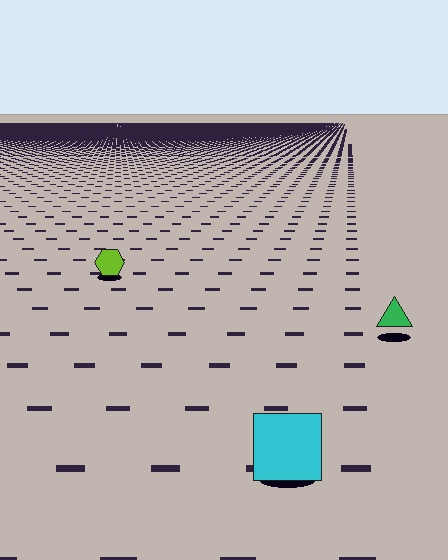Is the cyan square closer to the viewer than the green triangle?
Yes. The cyan square is closer — you can tell from the texture gradient: the ground texture is coarser near it.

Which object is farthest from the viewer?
The lime hexagon is farthest from the viewer. It appears smaller and the ground texture around it is denser.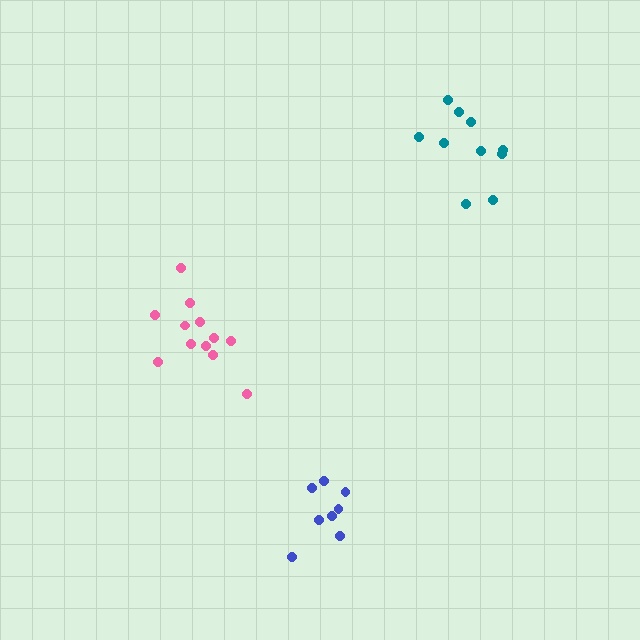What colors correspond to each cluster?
The clusters are colored: blue, pink, teal.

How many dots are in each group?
Group 1: 8 dots, Group 2: 12 dots, Group 3: 10 dots (30 total).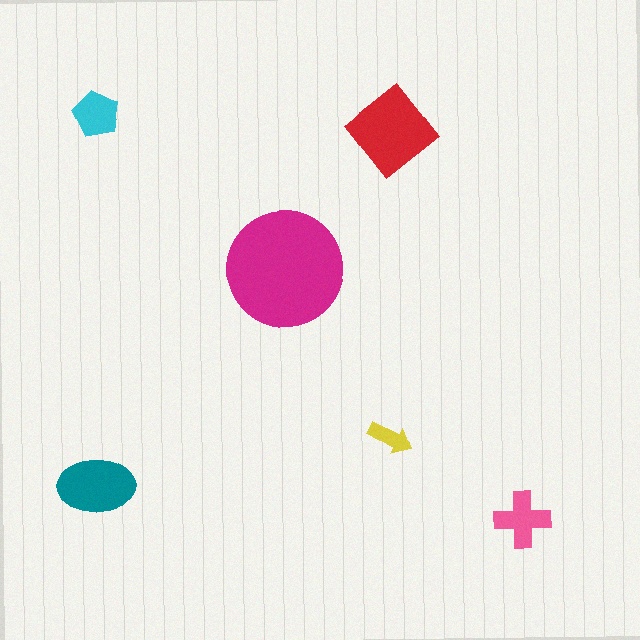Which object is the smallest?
The yellow arrow.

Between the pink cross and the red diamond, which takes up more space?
The red diamond.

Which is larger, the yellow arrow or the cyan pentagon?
The cyan pentagon.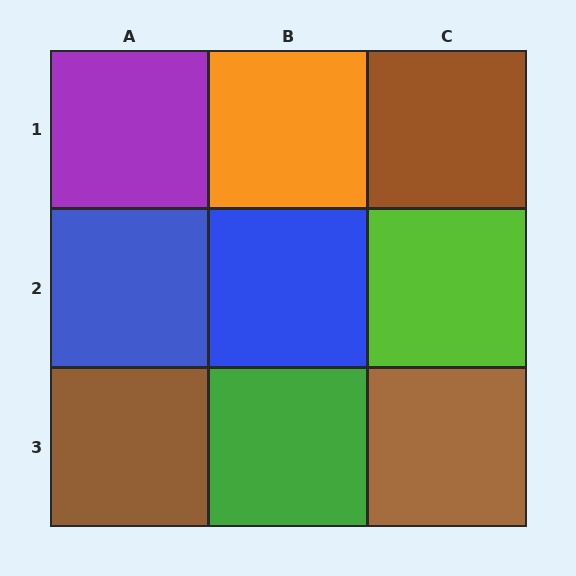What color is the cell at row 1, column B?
Orange.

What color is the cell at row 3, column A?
Brown.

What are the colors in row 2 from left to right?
Blue, blue, lime.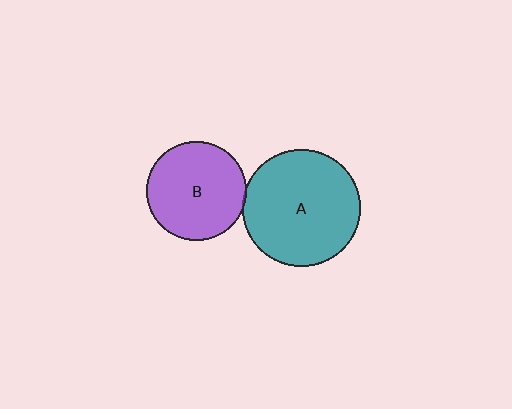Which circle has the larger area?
Circle A (teal).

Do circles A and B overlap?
Yes.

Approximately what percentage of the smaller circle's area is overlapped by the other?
Approximately 5%.